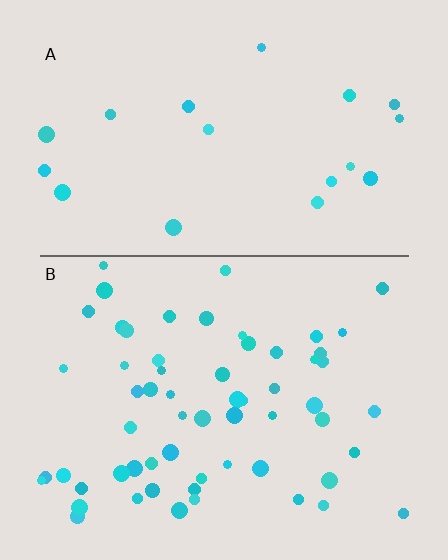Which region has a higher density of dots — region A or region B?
B (the bottom).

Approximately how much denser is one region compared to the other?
Approximately 3.2× — region B over region A.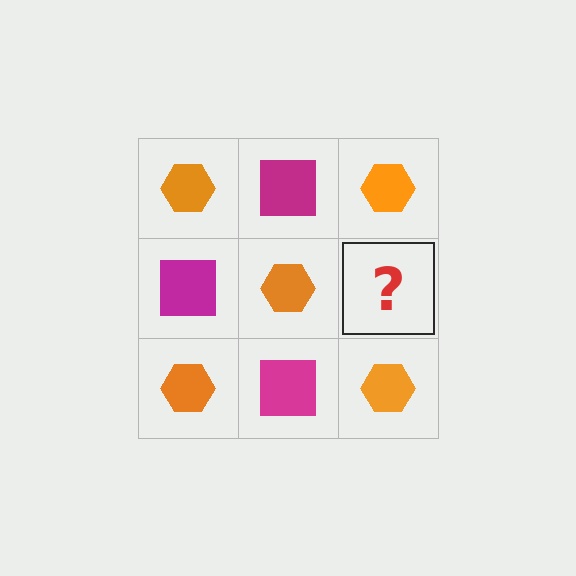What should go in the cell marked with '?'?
The missing cell should contain a magenta square.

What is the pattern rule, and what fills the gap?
The rule is that it alternates orange hexagon and magenta square in a checkerboard pattern. The gap should be filled with a magenta square.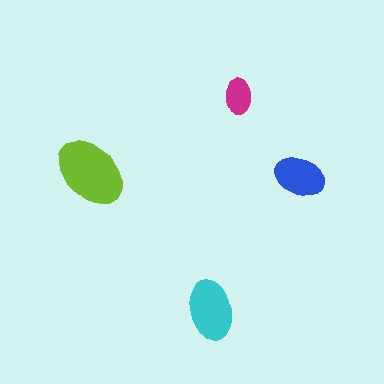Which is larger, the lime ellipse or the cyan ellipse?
The lime one.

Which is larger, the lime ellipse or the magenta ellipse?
The lime one.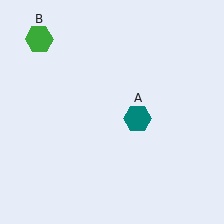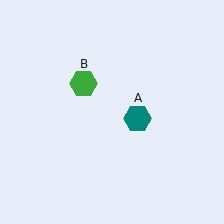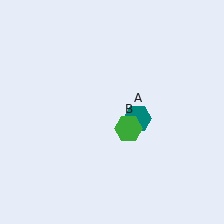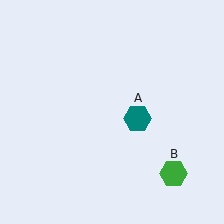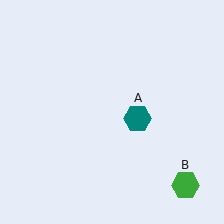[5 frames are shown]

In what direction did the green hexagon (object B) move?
The green hexagon (object B) moved down and to the right.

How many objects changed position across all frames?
1 object changed position: green hexagon (object B).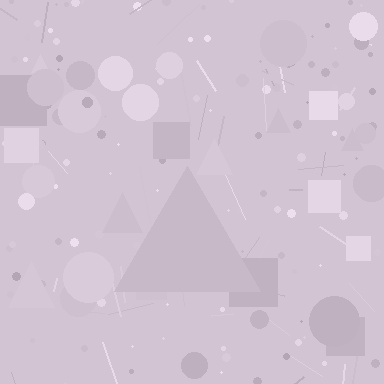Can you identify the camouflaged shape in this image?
The camouflaged shape is a triangle.